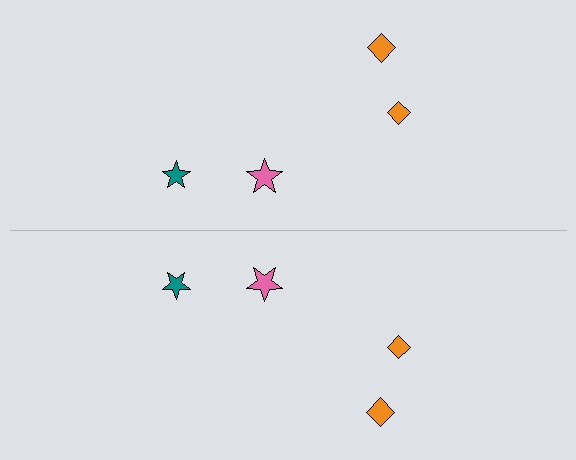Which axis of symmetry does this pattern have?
The pattern has a horizontal axis of symmetry running through the center of the image.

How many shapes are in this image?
There are 8 shapes in this image.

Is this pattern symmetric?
Yes, this pattern has bilateral (reflection) symmetry.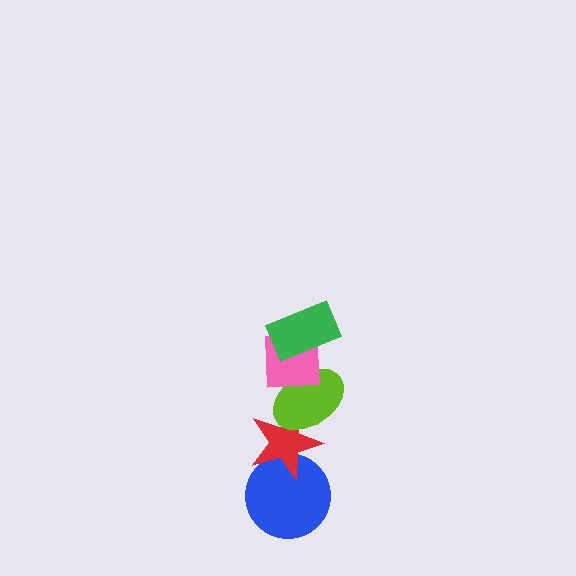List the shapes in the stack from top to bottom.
From top to bottom: the green rectangle, the pink square, the lime ellipse, the red star, the blue circle.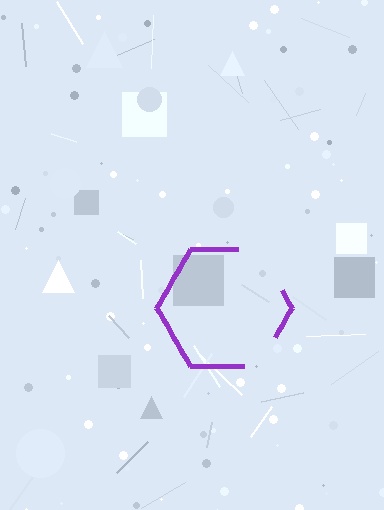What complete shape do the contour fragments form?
The contour fragments form a hexagon.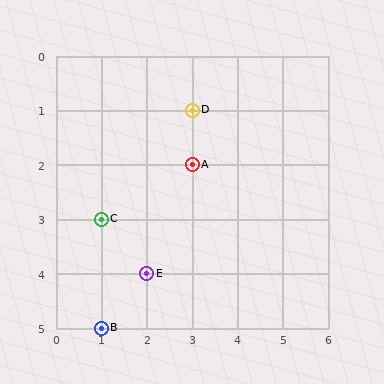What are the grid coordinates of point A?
Point A is at grid coordinates (3, 2).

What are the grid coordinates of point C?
Point C is at grid coordinates (1, 3).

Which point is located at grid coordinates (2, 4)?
Point E is at (2, 4).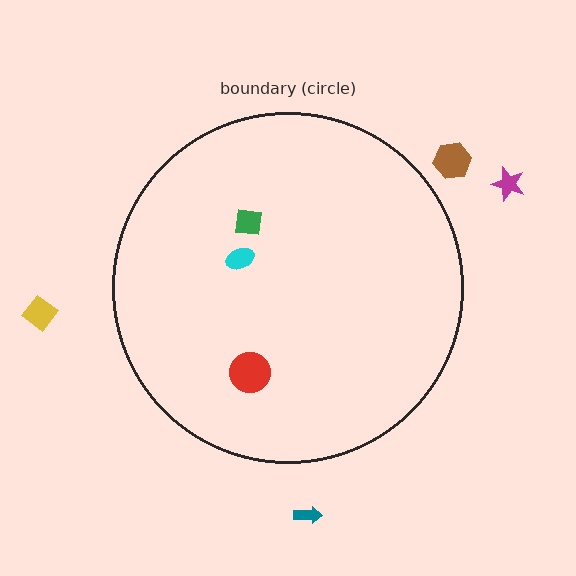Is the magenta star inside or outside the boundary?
Outside.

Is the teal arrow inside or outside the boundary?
Outside.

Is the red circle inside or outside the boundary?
Inside.